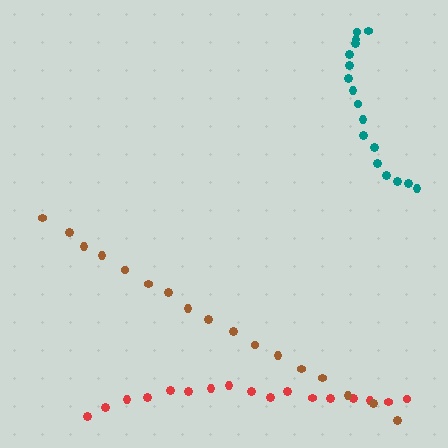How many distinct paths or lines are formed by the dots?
There are 3 distinct paths.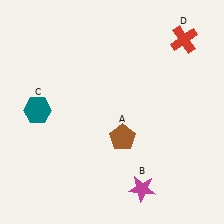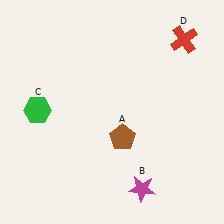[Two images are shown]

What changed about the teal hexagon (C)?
In Image 1, C is teal. In Image 2, it changed to green.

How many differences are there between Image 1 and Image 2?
There is 1 difference between the two images.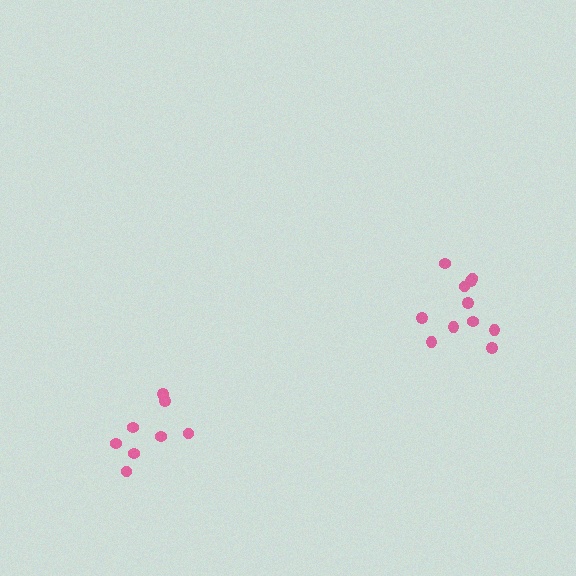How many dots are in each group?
Group 1: 11 dots, Group 2: 8 dots (19 total).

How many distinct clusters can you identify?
There are 2 distinct clusters.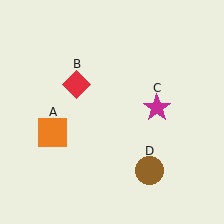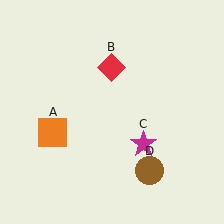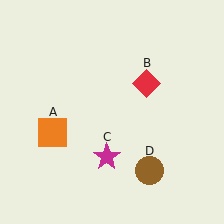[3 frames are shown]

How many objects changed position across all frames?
2 objects changed position: red diamond (object B), magenta star (object C).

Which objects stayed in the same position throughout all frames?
Orange square (object A) and brown circle (object D) remained stationary.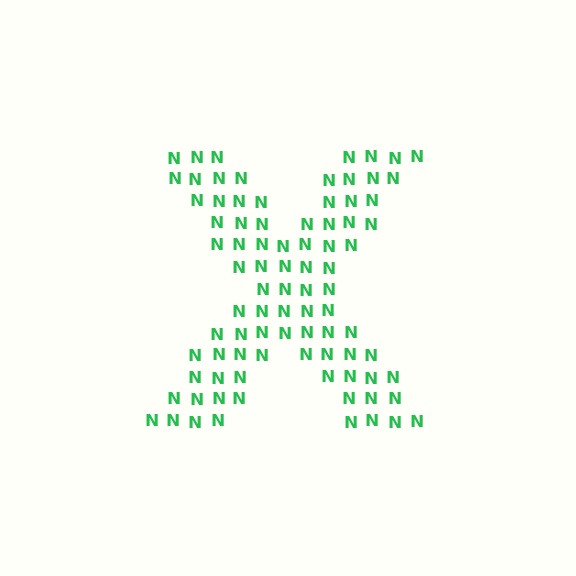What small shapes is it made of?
It is made of small letter N's.